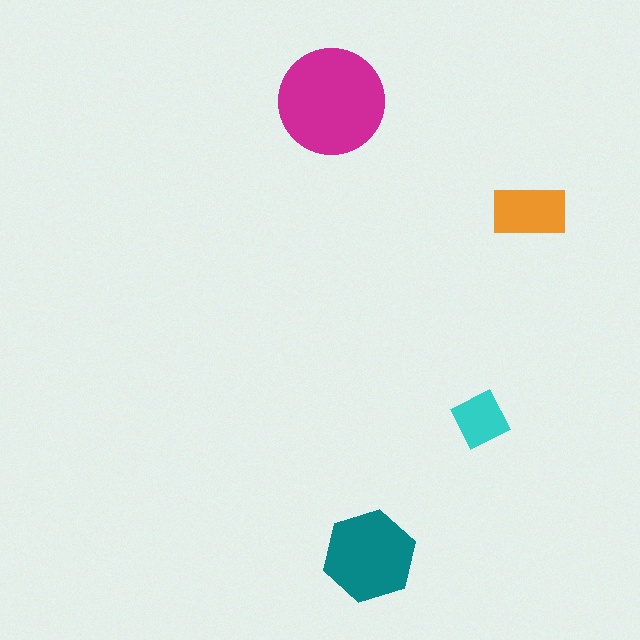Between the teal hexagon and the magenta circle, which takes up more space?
The magenta circle.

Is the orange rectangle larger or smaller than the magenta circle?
Smaller.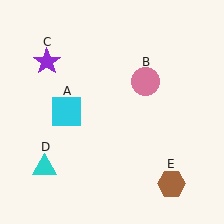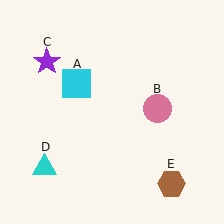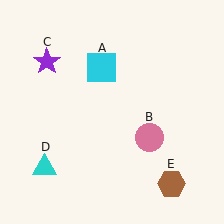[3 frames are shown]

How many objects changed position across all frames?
2 objects changed position: cyan square (object A), pink circle (object B).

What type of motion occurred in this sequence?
The cyan square (object A), pink circle (object B) rotated clockwise around the center of the scene.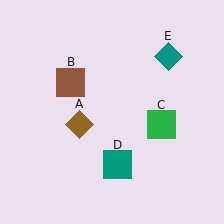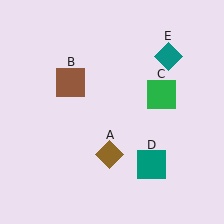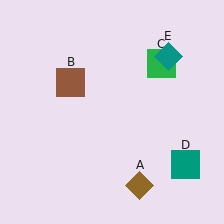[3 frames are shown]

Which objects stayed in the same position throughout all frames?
Brown square (object B) and teal diamond (object E) remained stationary.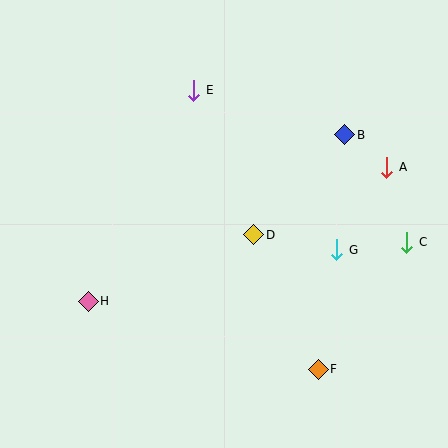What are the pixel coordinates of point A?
Point A is at (387, 167).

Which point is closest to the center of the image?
Point D at (254, 235) is closest to the center.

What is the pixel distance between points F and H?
The distance between F and H is 240 pixels.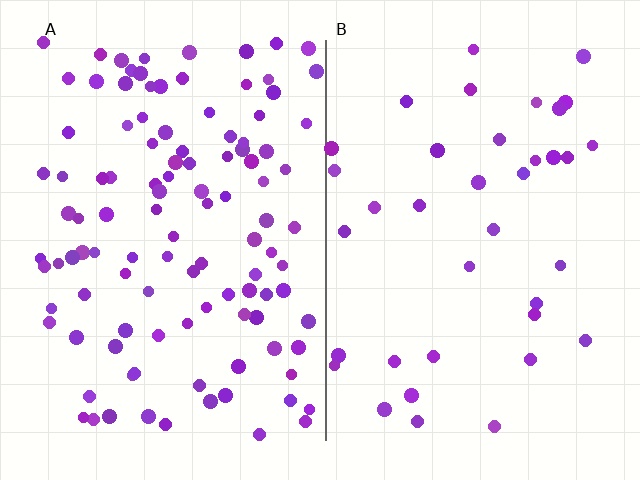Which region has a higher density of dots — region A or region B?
A (the left).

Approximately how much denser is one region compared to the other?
Approximately 2.8× — region A over region B.